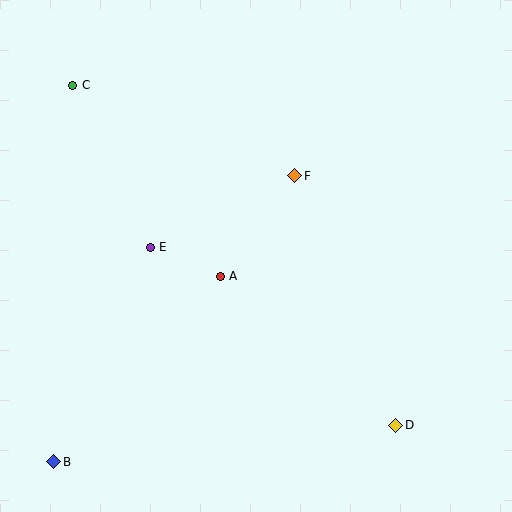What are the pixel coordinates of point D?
Point D is at (396, 425).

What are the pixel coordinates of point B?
Point B is at (54, 462).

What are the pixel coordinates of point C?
Point C is at (73, 85).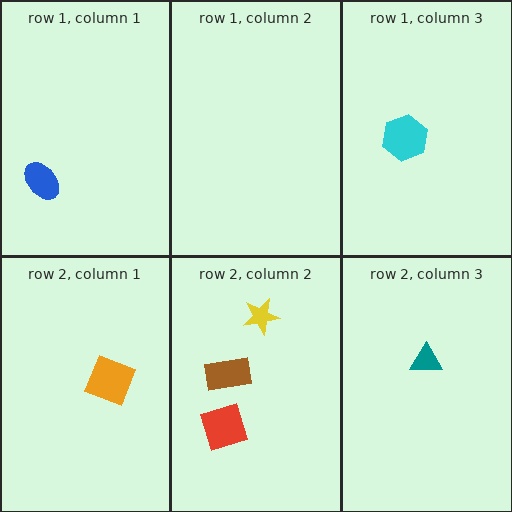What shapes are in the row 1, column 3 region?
The cyan hexagon.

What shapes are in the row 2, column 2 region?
The yellow star, the red diamond, the brown rectangle.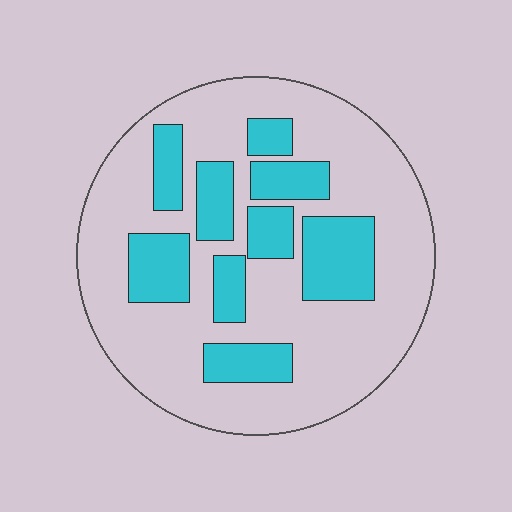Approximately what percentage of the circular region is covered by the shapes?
Approximately 30%.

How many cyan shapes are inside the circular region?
9.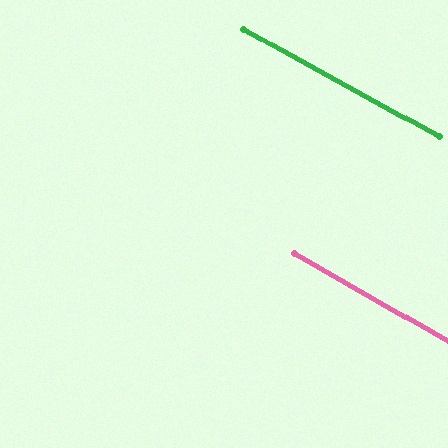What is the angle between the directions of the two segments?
Approximately 1 degree.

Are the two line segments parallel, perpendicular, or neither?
Parallel — their directions differ by only 0.8°.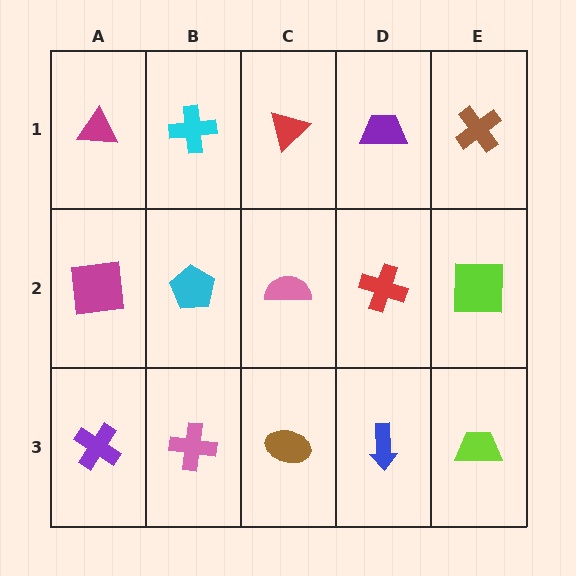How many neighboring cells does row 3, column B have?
3.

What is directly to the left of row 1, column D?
A red triangle.